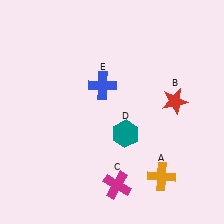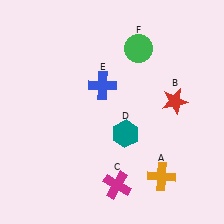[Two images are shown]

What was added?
A green circle (F) was added in Image 2.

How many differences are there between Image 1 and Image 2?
There is 1 difference between the two images.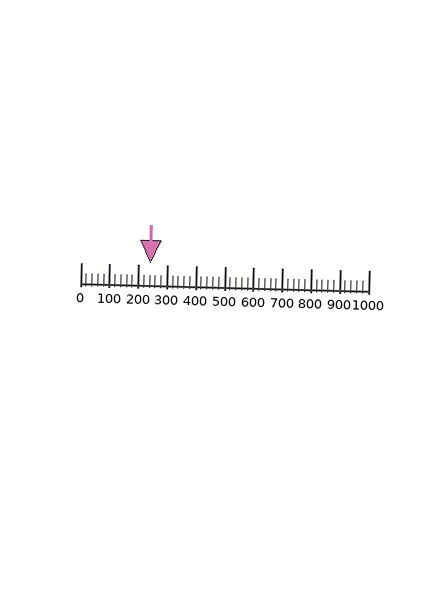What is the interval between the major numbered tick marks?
The major tick marks are spaced 100 units apart.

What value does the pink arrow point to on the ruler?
The pink arrow points to approximately 240.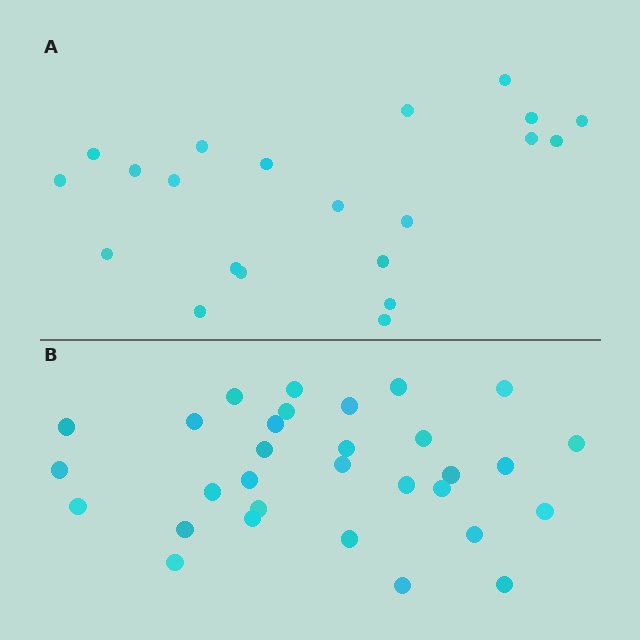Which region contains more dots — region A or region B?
Region B (the bottom region) has more dots.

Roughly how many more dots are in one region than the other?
Region B has roughly 10 or so more dots than region A.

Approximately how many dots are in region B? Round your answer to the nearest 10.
About 30 dots. (The exact count is 31, which rounds to 30.)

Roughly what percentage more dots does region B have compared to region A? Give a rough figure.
About 50% more.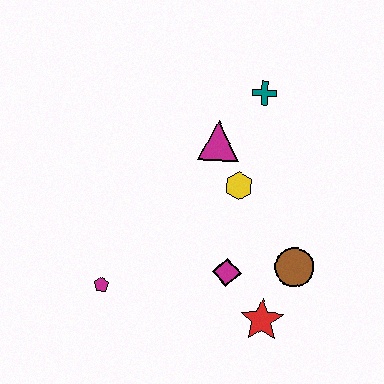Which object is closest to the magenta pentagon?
The magenta diamond is closest to the magenta pentagon.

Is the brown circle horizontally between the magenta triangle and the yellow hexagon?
No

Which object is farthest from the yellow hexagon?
The magenta pentagon is farthest from the yellow hexagon.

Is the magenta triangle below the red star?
No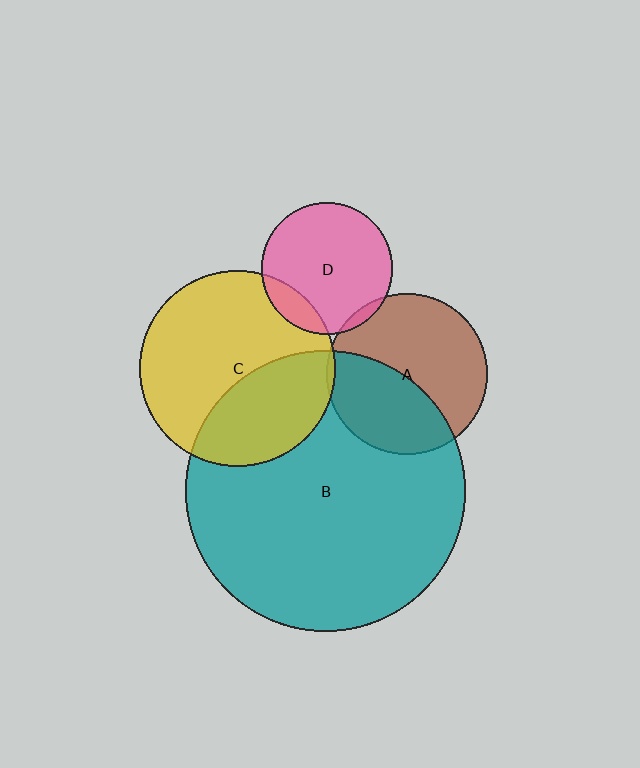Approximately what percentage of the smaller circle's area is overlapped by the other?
Approximately 35%.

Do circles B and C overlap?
Yes.